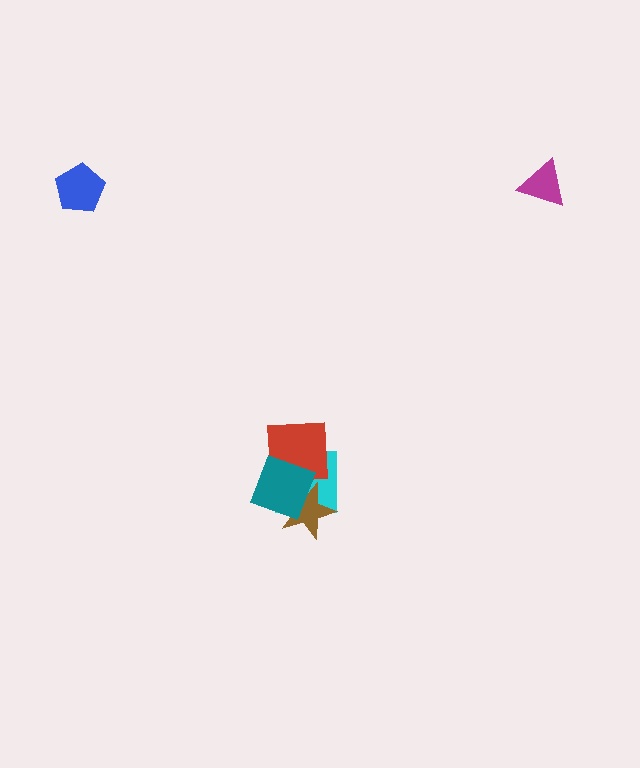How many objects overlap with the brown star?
3 objects overlap with the brown star.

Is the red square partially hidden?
Yes, it is partially covered by another shape.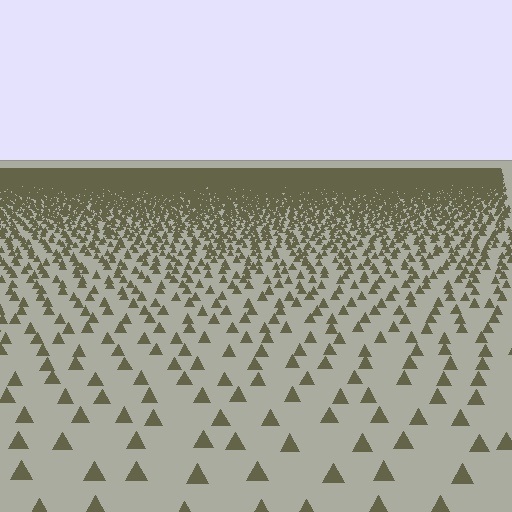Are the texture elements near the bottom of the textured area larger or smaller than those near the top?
Larger. Near the bottom, elements are closer to the viewer and appear at a bigger on-screen size.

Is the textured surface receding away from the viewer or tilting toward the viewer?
The surface is receding away from the viewer. Texture elements get smaller and denser toward the top.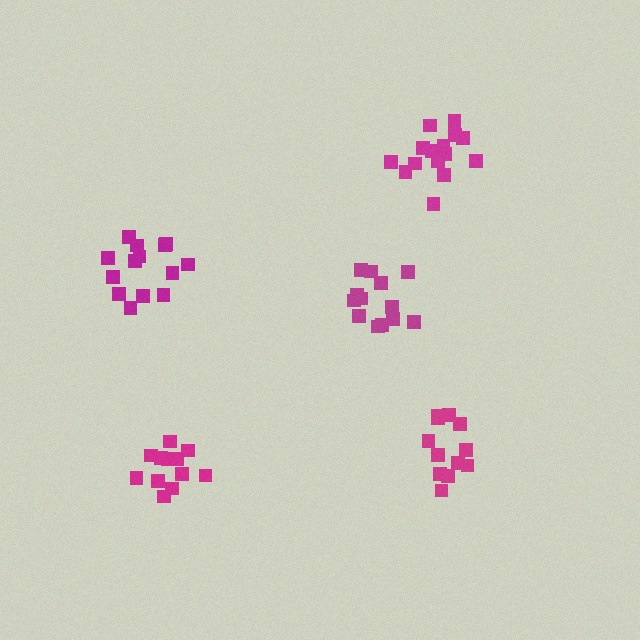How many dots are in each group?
Group 1: 14 dots, Group 2: 12 dots, Group 3: 13 dots, Group 4: 13 dots, Group 5: 16 dots (68 total).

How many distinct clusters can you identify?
There are 5 distinct clusters.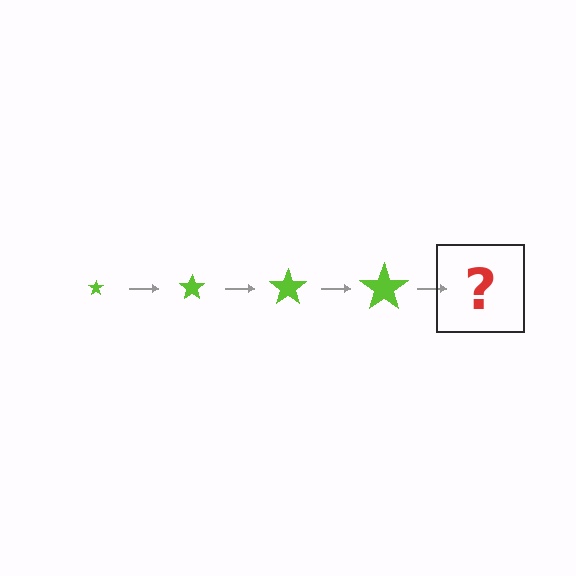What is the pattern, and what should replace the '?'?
The pattern is that the star gets progressively larger each step. The '?' should be a lime star, larger than the previous one.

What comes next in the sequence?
The next element should be a lime star, larger than the previous one.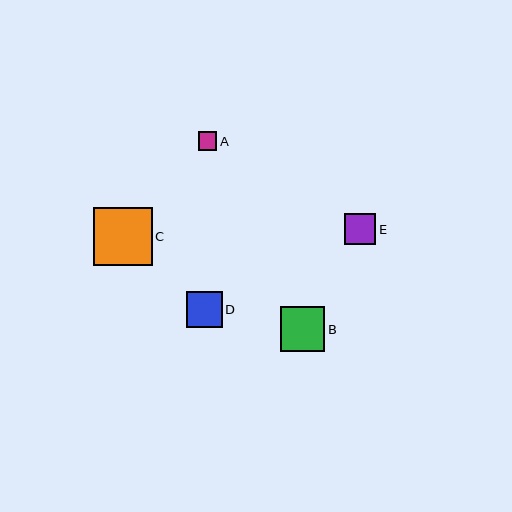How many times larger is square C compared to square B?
Square C is approximately 1.3 times the size of square B.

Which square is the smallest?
Square A is the smallest with a size of approximately 19 pixels.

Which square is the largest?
Square C is the largest with a size of approximately 58 pixels.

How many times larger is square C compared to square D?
Square C is approximately 1.6 times the size of square D.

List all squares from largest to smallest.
From largest to smallest: C, B, D, E, A.